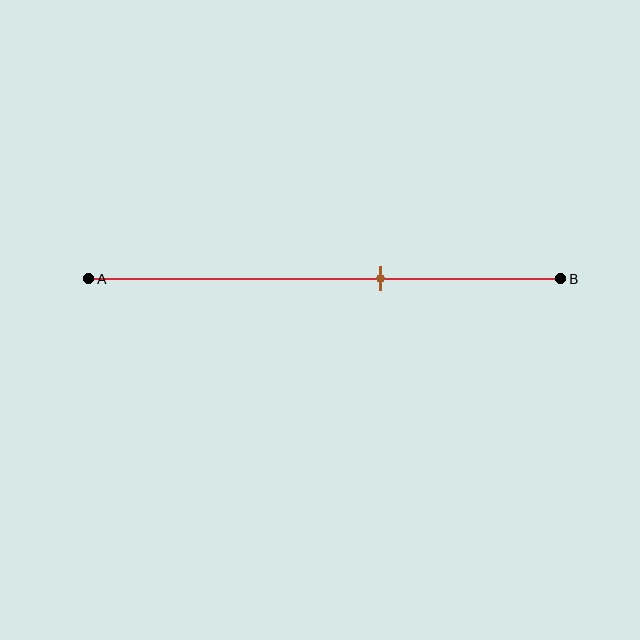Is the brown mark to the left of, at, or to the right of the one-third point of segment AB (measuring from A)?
The brown mark is to the right of the one-third point of segment AB.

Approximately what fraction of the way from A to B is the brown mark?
The brown mark is approximately 60% of the way from A to B.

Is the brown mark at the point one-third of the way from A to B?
No, the mark is at about 60% from A, not at the 33% one-third point.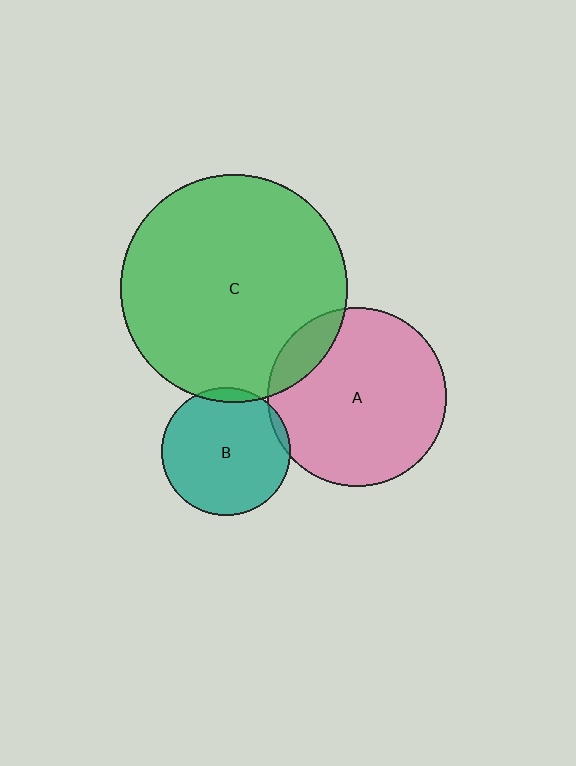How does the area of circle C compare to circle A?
Approximately 1.6 times.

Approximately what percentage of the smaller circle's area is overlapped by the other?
Approximately 5%.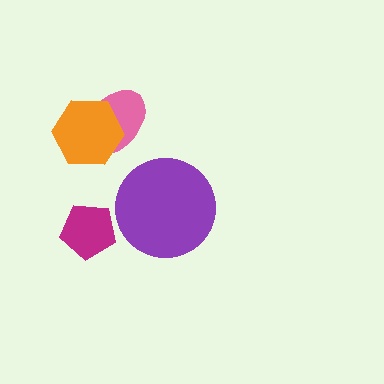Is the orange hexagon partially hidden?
No, no other shape covers it.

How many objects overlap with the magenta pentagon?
0 objects overlap with the magenta pentagon.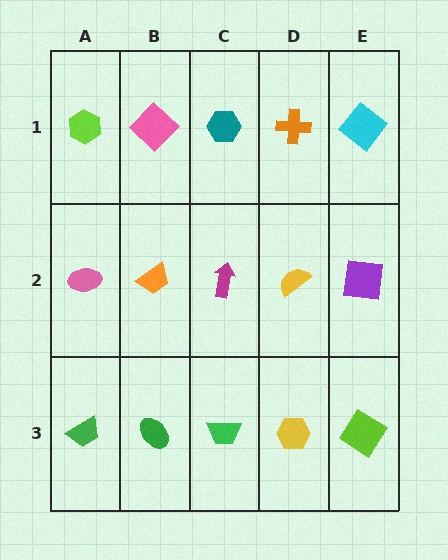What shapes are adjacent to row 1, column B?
An orange trapezoid (row 2, column B), a lime hexagon (row 1, column A), a teal hexagon (row 1, column C).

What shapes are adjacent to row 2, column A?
A lime hexagon (row 1, column A), a green trapezoid (row 3, column A), an orange trapezoid (row 2, column B).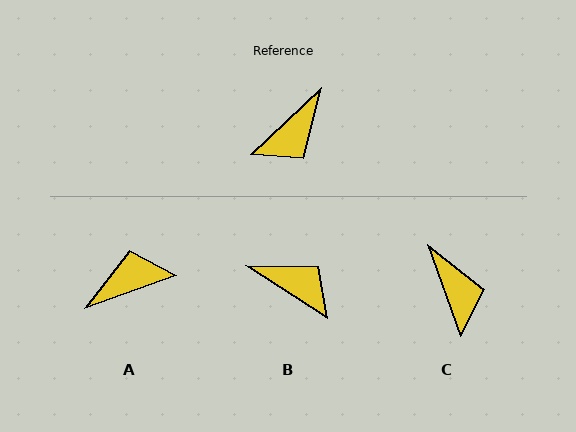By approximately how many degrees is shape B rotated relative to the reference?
Approximately 104 degrees counter-clockwise.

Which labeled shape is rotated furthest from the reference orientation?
A, about 157 degrees away.